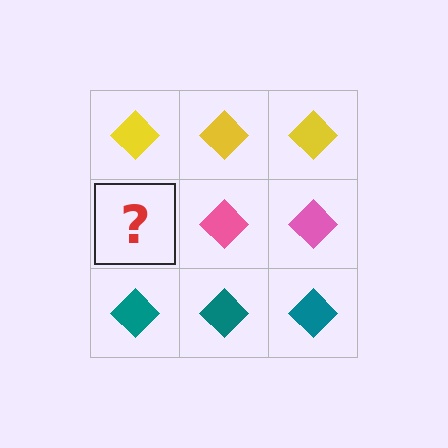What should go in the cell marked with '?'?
The missing cell should contain a pink diamond.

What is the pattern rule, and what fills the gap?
The rule is that each row has a consistent color. The gap should be filled with a pink diamond.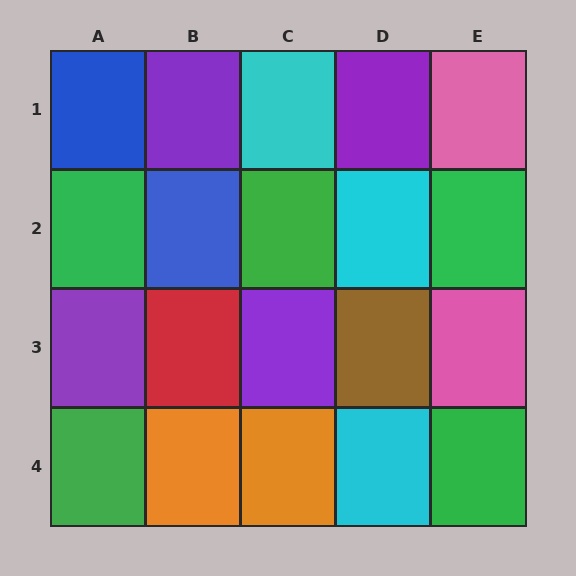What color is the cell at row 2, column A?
Green.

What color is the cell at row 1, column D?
Purple.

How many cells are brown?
1 cell is brown.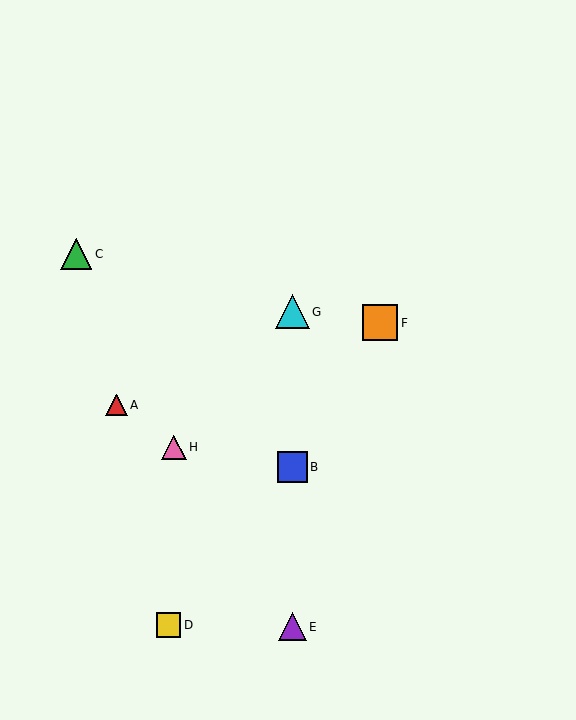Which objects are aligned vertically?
Objects B, E, G are aligned vertically.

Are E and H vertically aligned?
No, E is at x≈292 and H is at x≈174.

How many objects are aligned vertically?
3 objects (B, E, G) are aligned vertically.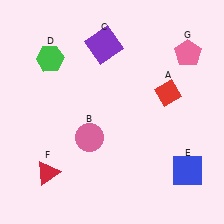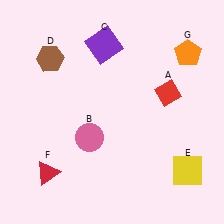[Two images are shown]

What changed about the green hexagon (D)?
In Image 1, D is green. In Image 2, it changed to brown.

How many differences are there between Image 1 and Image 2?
There are 3 differences between the two images.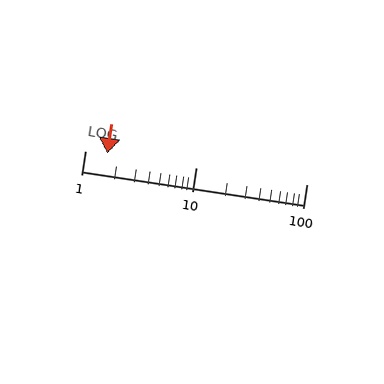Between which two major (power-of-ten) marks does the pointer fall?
The pointer is between 1 and 10.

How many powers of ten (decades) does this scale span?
The scale spans 2 decades, from 1 to 100.